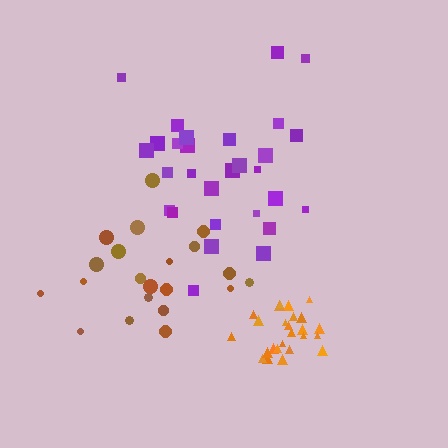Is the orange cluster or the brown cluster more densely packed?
Orange.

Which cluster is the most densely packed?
Orange.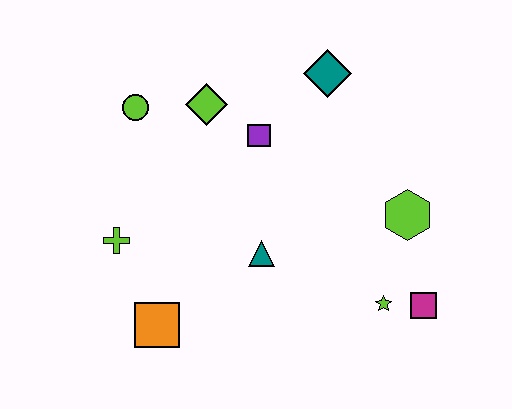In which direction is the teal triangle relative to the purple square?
The teal triangle is below the purple square.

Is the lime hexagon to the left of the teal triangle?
No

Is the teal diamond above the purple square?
Yes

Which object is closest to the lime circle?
The lime diamond is closest to the lime circle.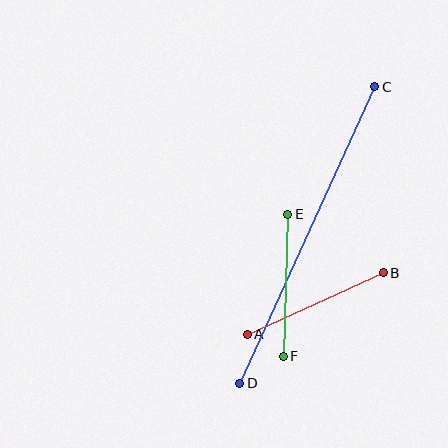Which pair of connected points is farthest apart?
Points C and D are farthest apart.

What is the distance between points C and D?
The distance is approximately 325 pixels.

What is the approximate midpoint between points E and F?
The midpoint is at approximately (285, 285) pixels.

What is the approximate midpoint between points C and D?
The midpoint is at approximately (307, 235) pixels.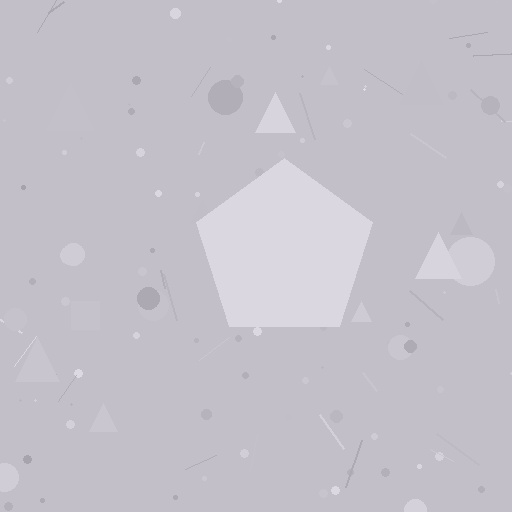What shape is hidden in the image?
A pentagon is hidden in the image.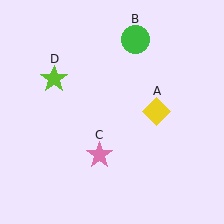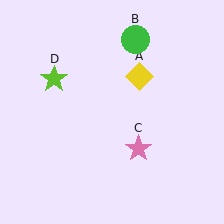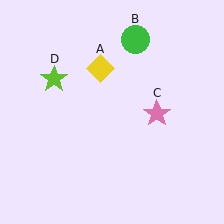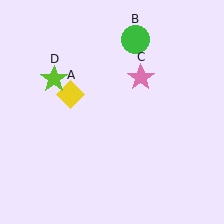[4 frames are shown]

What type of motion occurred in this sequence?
The yellow diamond (object A), pink star (object C) rotated counterclockwise around the center of the scene.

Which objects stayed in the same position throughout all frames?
Green circle (object B) and lime star (object D) remained stationary.